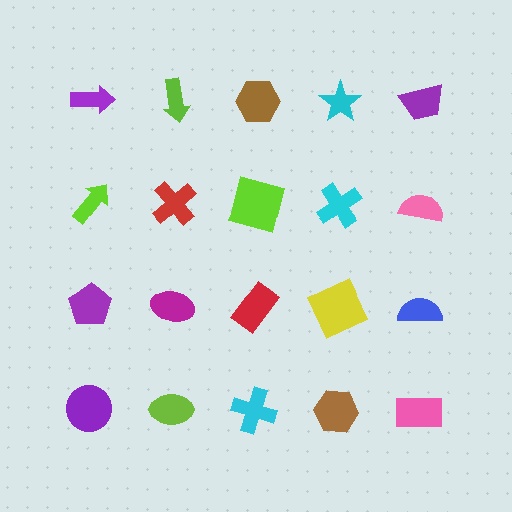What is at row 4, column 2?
A lime ellipse.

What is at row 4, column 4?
A brown hexagon.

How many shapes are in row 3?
5 shapes.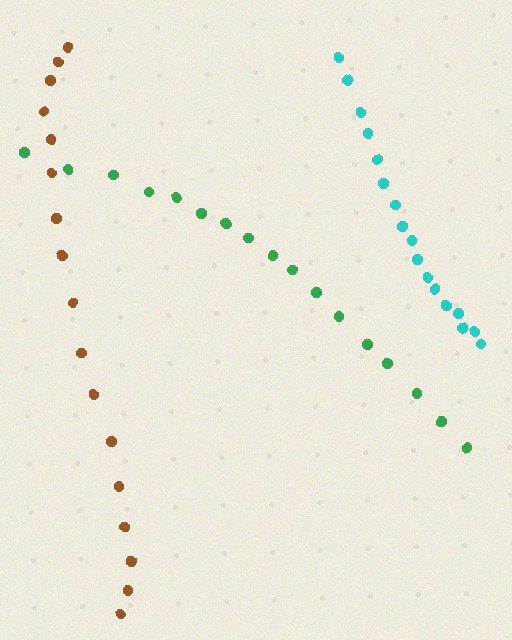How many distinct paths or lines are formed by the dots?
There are 3 distinct paths.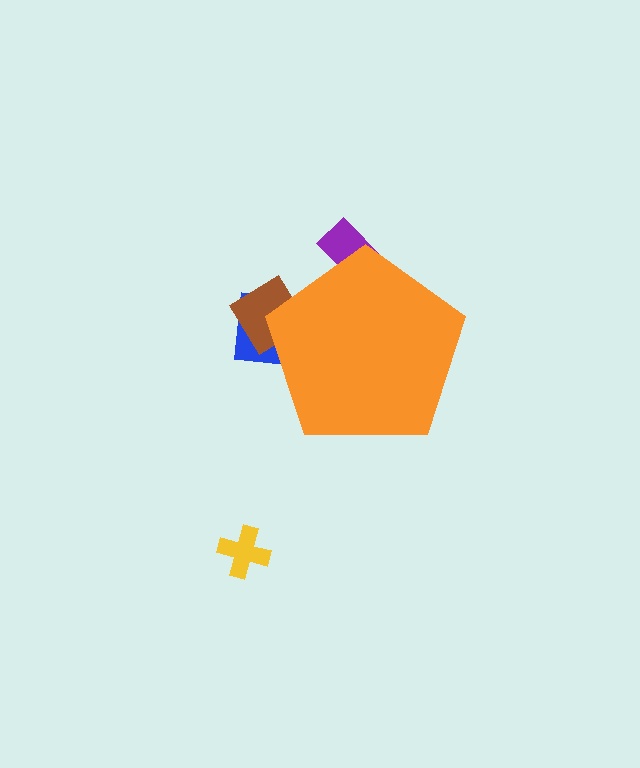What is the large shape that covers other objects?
An orange pentagon.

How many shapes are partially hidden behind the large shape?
3 shapes are partially hidden.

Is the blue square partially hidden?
Yes, the blue square is partially hidden behind the orange pentagon.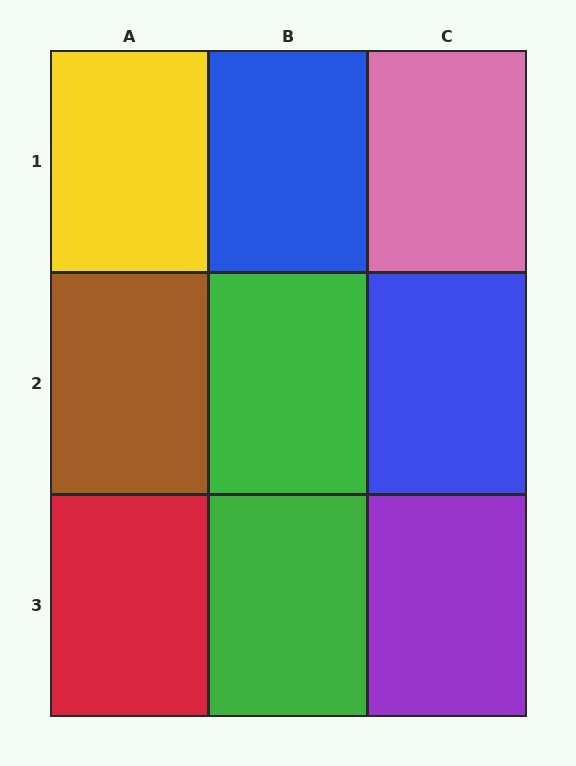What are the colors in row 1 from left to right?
Yellow, blue, pink.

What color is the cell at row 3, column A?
Red.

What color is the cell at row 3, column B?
Green.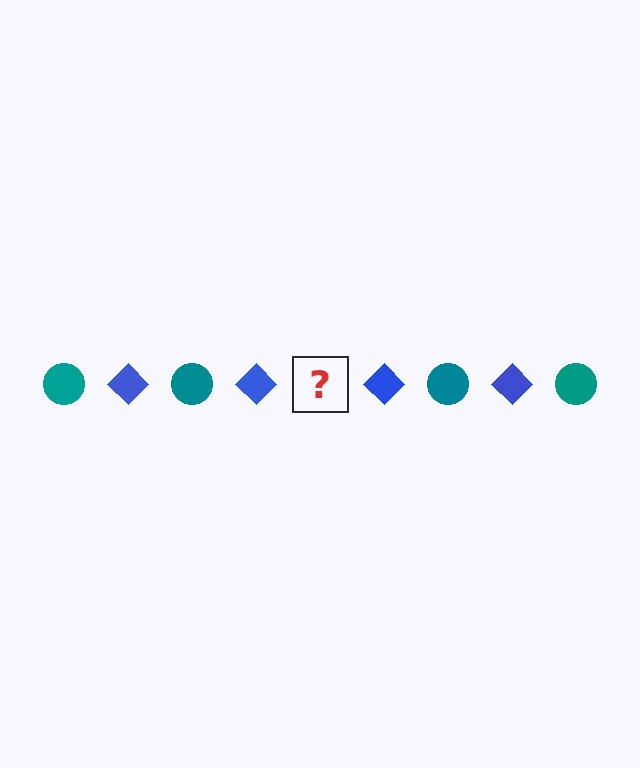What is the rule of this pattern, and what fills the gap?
The rule is that the pattern alternates between teal circle and blue diamond. The gap should be filled with a teal circle.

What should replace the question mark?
The question mark should be replaced with a teal circle.